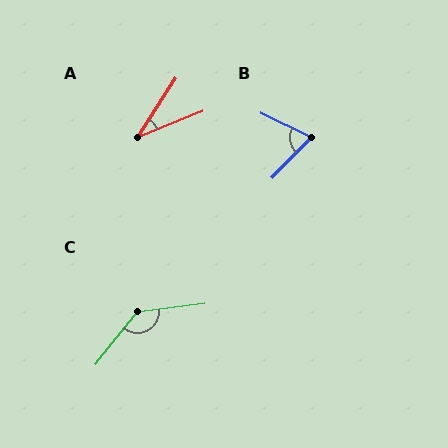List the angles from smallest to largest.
A (35°), B (71°), C (136°).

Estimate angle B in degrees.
Approximately 71 degrees.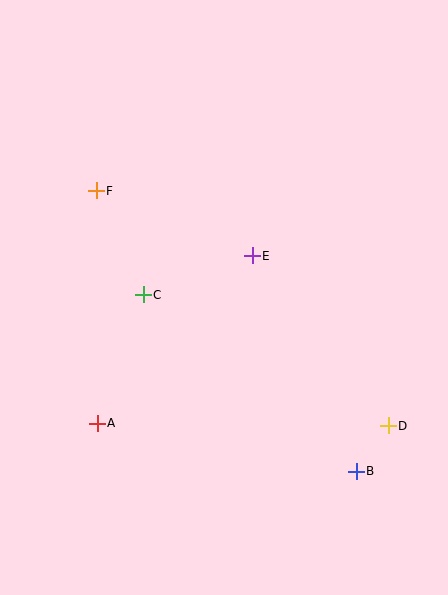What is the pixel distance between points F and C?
The distance between F and C is 114 pixels.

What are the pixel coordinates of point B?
Point B is at (356, 471).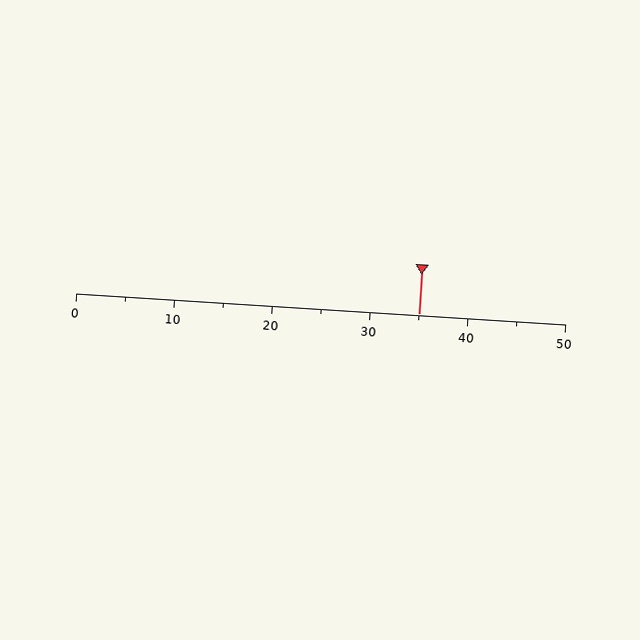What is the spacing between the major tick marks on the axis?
The major ticks are spaced 10 apart.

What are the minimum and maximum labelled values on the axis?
The axis runs from 0 to 50.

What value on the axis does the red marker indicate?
The marker indicates approximately 35.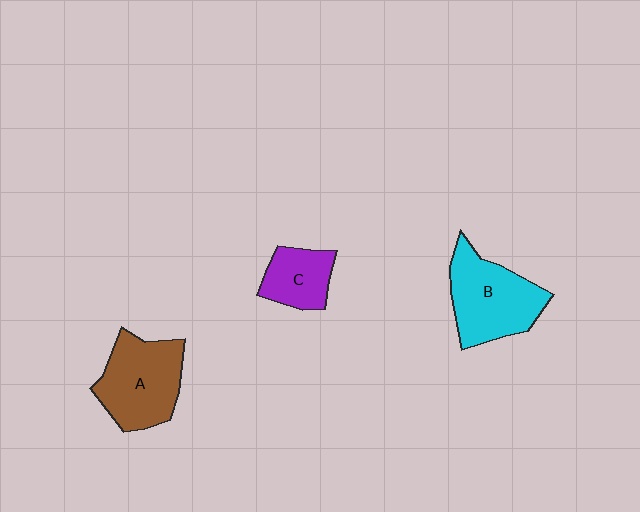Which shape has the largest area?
Shape B (cyan).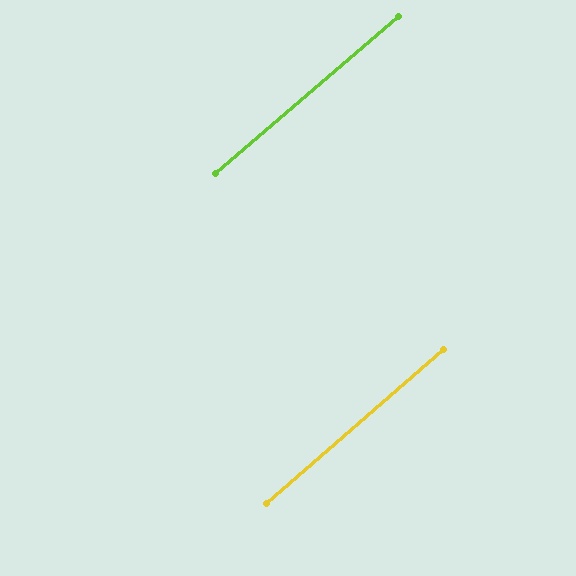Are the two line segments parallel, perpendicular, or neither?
Parallel — their directions differ by only 0.3°.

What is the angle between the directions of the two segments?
Approximately 0 degrees.